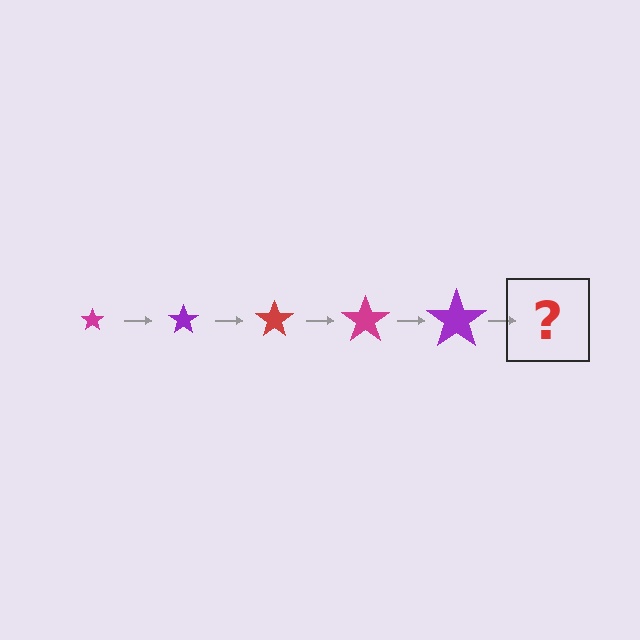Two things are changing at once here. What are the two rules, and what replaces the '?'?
The two rules are that the star grows larger each step and the color cycles through magenta, purple, and red. The '?' should be a red star, larger than the previous one.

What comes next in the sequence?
The next element should be a red star, larger than the previous one.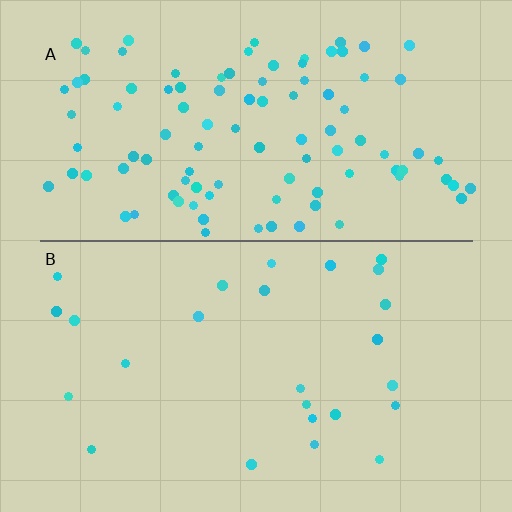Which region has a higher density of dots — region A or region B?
A (the top).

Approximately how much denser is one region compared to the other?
Approximately 4.1× — region A over region B.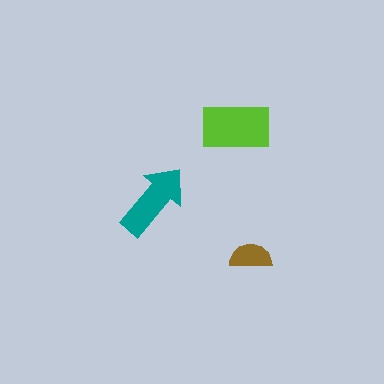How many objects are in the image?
There are 3 objects in the image.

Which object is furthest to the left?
The teal arrow is leftmost.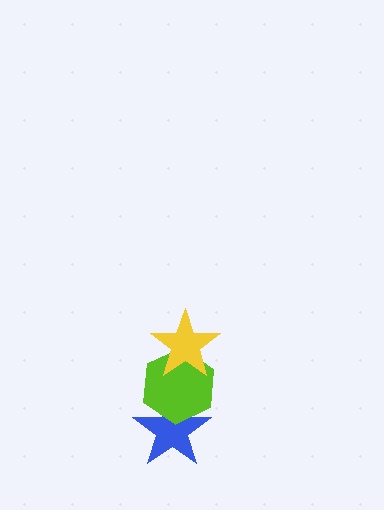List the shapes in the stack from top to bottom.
From top to bottom: the yellow star, the lime hexagon, the blue star.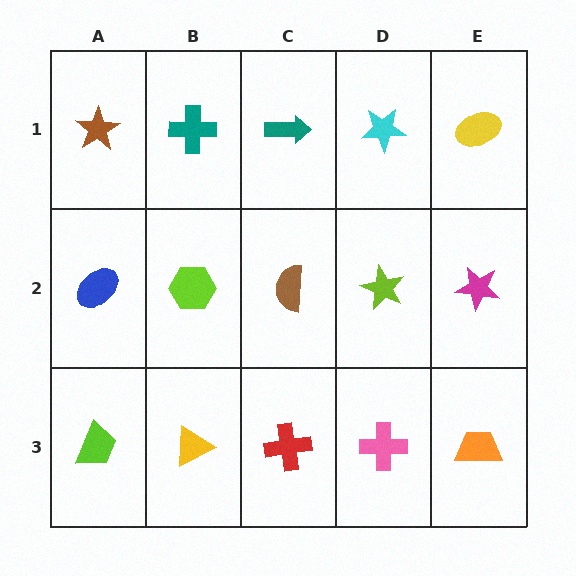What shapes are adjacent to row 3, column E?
A magenta star (row 2, column E), a pink cross (row 3, column D).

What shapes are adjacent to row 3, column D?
A lime star (row 2, column D), a red cross (row 3, column C), an orange trapezoid (row 3, column E).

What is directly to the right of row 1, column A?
A teal cross.